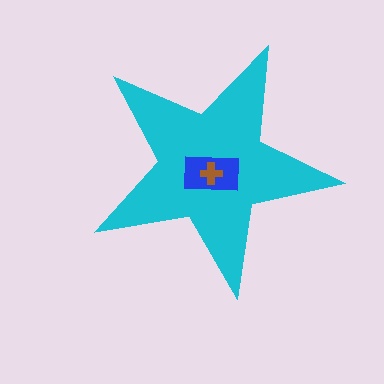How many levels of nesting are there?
3.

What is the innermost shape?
The brown cross.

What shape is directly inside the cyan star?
The blue rectangle.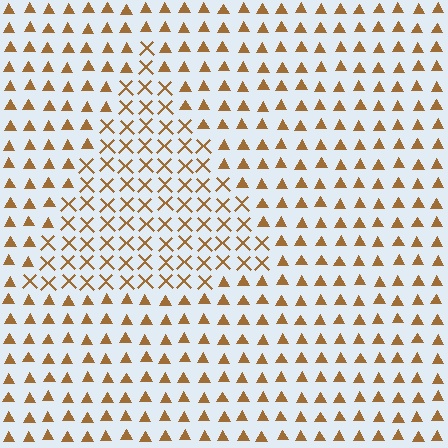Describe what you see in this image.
The image is filled with small brown elements arranged in a uniform grid. A triangle-shaped region contains X marks, while the surrounding area contains triangles. The boundary is defined purely by the change in element shape.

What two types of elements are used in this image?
The image uses X marks inside the triangle region and triangles outside it.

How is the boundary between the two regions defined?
The boundary is defined by a change in element shape: X marks inside vs. triangles outside. All elements share the same color and spacing.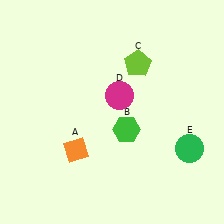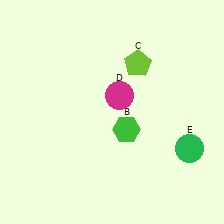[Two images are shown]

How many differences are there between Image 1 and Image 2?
There is 1 difference between the two images.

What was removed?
The orange diamond (A) was removed in Image 2.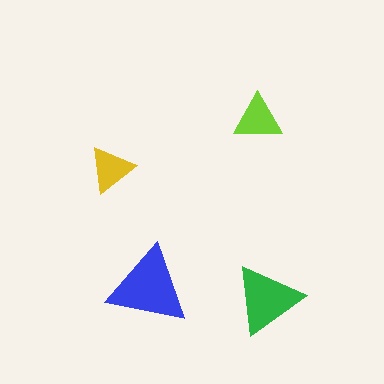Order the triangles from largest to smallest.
the blue one, the green one, the lime one, the yellow one.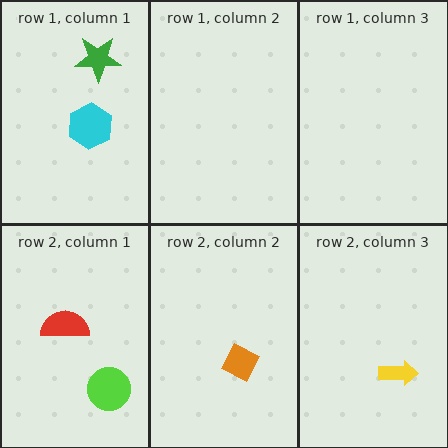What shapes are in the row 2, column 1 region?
The lime circle, the red semicircle.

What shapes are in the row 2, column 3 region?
The yellow arrow.